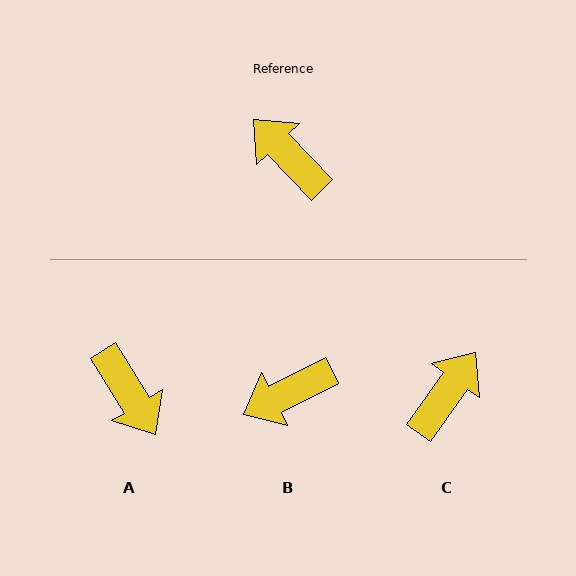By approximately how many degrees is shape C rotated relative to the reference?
Approximately 79 degrees clockwise.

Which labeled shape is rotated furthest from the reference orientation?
A, about 168 degrees away.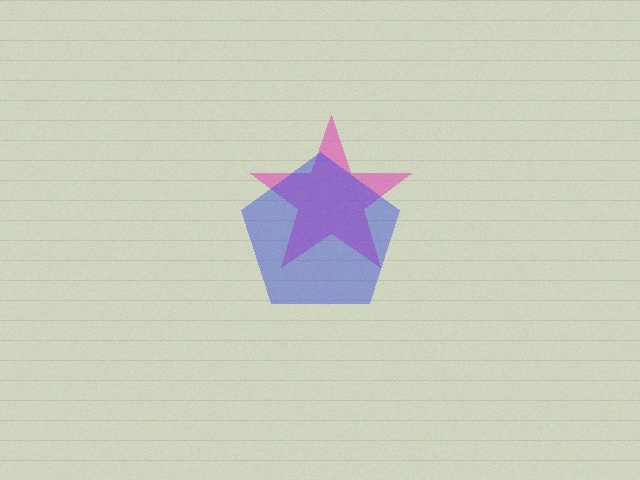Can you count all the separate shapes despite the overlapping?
Yes, there are 2 separate shapes.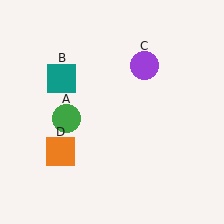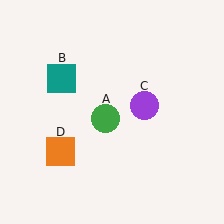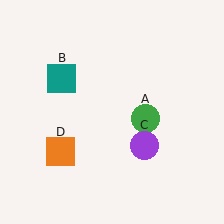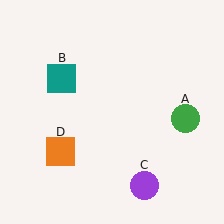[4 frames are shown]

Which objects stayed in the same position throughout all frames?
Teal square (object B) and orange square (object D) remained stationary.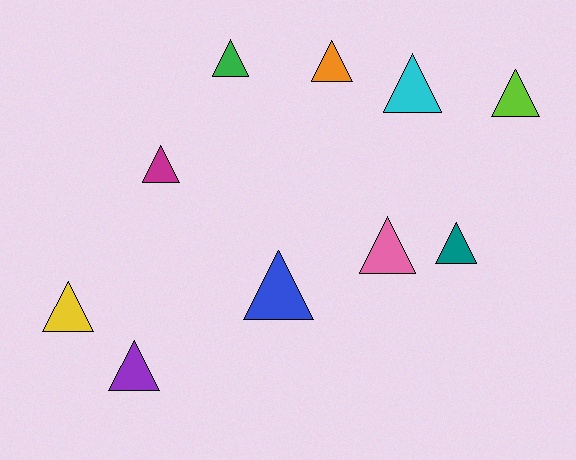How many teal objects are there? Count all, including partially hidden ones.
There is 1 teal object.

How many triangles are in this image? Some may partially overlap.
There are 10 triangles.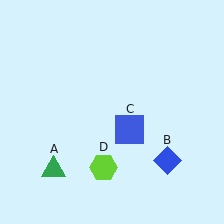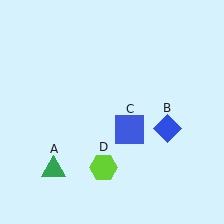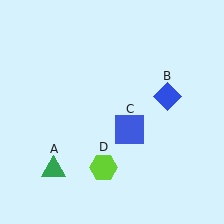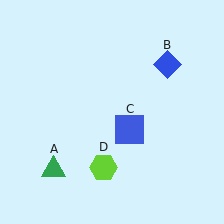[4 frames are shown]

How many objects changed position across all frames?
1 object changed position: blue diamond (object B).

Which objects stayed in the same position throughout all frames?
Green triangle (object A) and blue square (object C) and lime hexagon (object D) remained stationary.